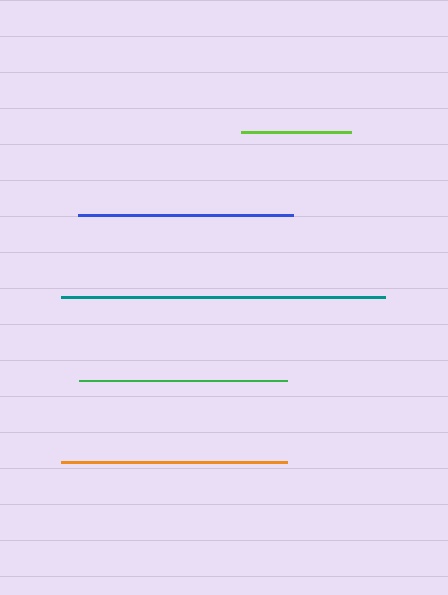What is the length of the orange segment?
The orange segment is approximately 227 pixels long.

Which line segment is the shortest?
The lime line is the shortest at approximately 110 pixels.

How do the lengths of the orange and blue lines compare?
The orange and blue lines are approximately the same length.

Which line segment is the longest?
The teal line is the longest at approximately 324 pixels.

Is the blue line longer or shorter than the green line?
The blue line is longer than the green line.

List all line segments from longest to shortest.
From longest to shortest: teal, orange, blue, green, lime.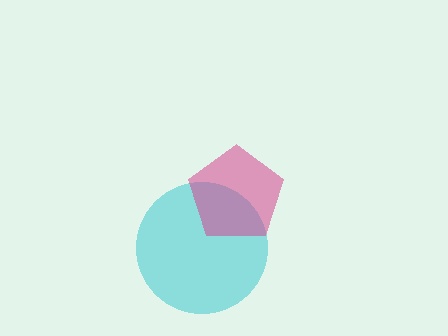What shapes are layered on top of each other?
The layered shapes are: a cyan circle, a magenta pentagon.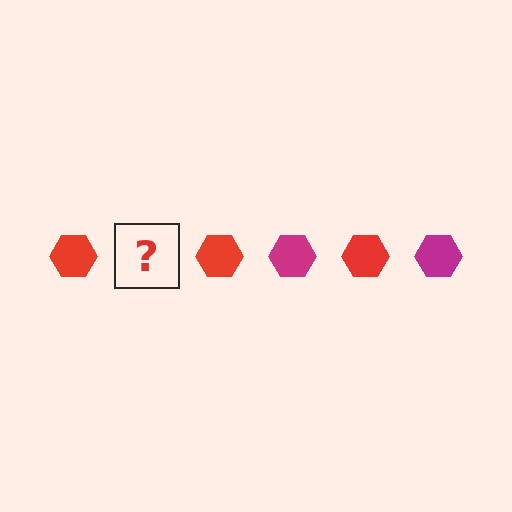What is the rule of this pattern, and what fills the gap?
The rule is that the pattern cycles through red, magenta hexagons. The gap should be filled with a magenta hexagon.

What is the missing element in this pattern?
The missing element is a magenta hexagon.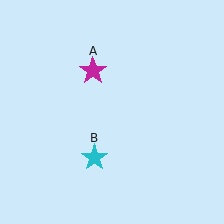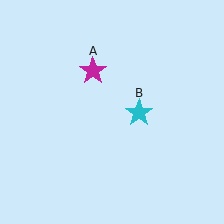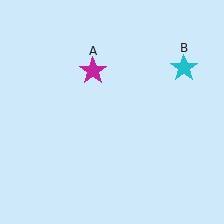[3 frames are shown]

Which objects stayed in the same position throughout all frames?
Magenta star (object A) remained stationary.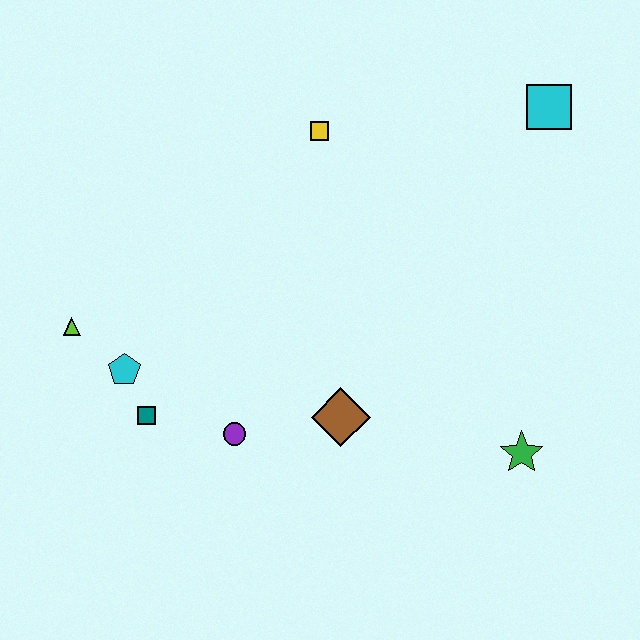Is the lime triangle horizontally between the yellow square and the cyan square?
No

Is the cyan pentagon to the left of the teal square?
Yes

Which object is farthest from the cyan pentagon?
The cyan square is farthest from the cyan pentagon.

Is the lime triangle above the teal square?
Yes